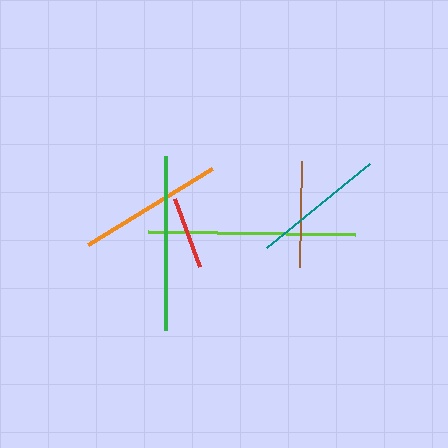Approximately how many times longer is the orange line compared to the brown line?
The orange line is approximately 1.4 times the length of the brown line.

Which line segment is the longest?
The lime line is the longest at approximately 207 pixels.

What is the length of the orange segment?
The orange segment is approximately 145 pixels long.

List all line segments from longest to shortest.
From longest to shortest: lime, green, orange, teal, brown, red.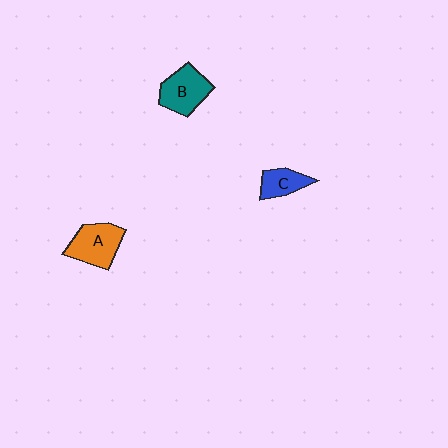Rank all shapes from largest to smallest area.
From largest to smallest: A (orange), B (teal), C (blue).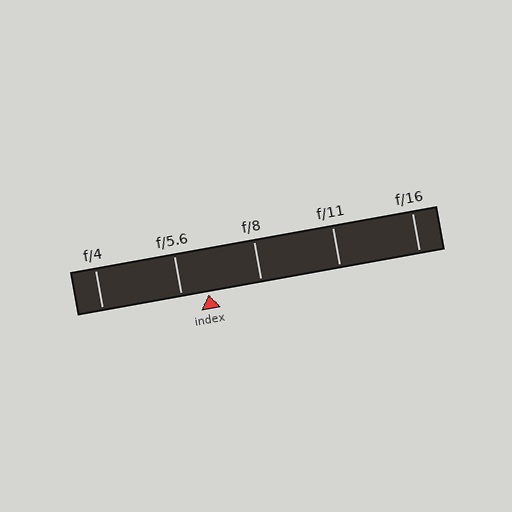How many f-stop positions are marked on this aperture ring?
There are 5 f-stop positions marked.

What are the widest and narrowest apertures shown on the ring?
The widest aperture shown is f/4 and the narrowest is f/16.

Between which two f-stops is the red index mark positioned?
The index mark is between f/5.6 and f/8.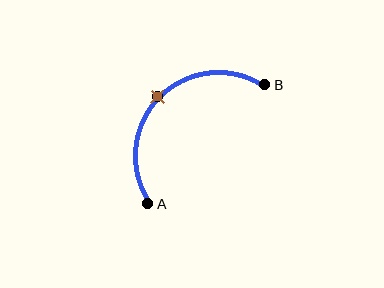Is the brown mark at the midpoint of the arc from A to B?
Yes. The brown mark lies on the arc at equal arc-length from both A and B — it is the arc midpoint.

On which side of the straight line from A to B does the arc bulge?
The arc bulges above and to the left of the straight line connecting A and B.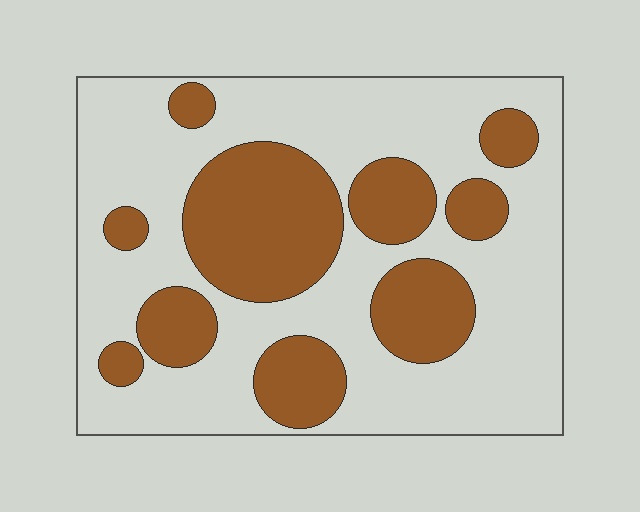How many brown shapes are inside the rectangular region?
10.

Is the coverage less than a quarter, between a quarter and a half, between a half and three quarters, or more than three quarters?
Between a quarter and a half.